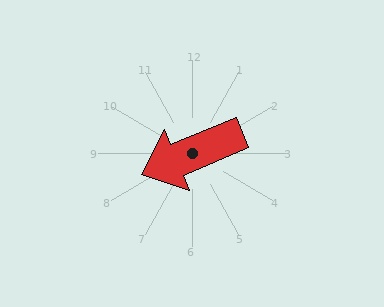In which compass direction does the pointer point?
Southwest.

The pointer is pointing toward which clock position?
Roughly 8 o'clock.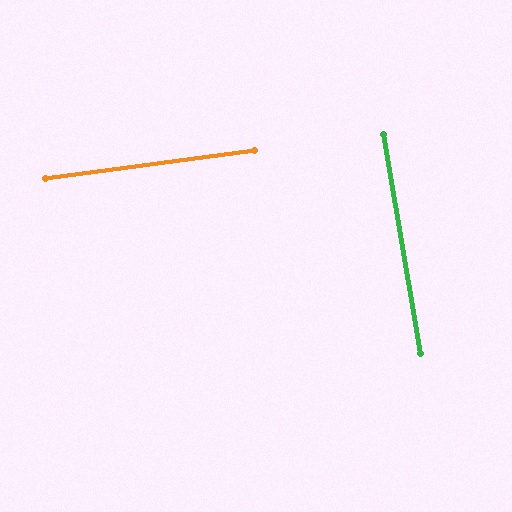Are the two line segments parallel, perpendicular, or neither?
Perpendicular — they meet at approximately 88°.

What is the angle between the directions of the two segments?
Approximately 88 degrees.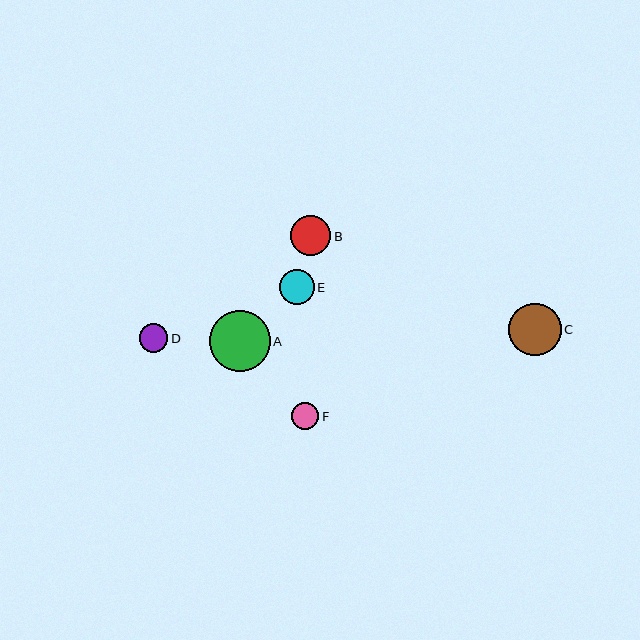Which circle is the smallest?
Circle F is the smallest with a size of approximately 27 pixels.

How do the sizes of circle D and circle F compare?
Circle D and circle F are approximately the same size.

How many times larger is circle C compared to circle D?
Circle C is approximately 1.8 times the size of circle D.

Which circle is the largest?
Circle A is the largest with a size of approximately 61 pixels.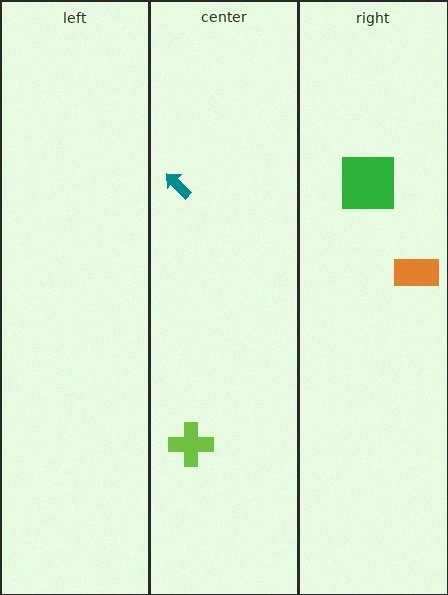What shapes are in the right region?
The green square, the orange rectangle.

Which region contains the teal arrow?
The center region.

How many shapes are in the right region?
2.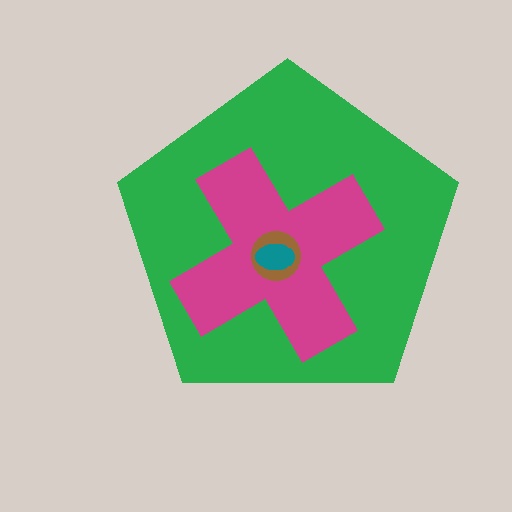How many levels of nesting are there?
4.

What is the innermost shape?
The teal ellipse.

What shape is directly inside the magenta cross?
The brown circle.